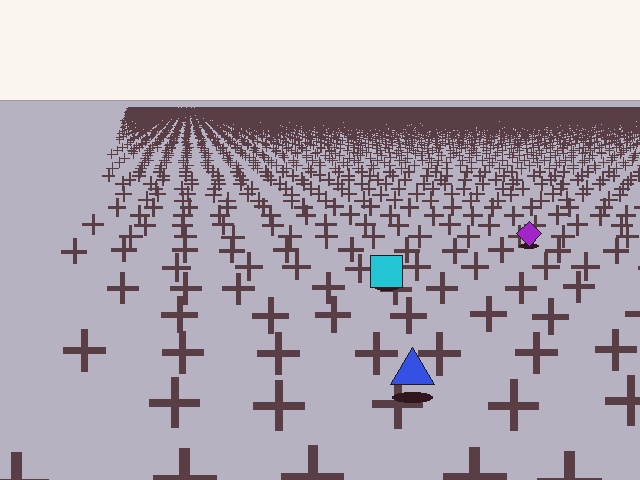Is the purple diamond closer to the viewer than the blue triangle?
No. The blue triangle is closer — you can tell from the texture gradient: the ground texture is coarser near it.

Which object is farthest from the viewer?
The purple diamond is farthest from the viewer. It appears smaller and the ground texture around it is denser.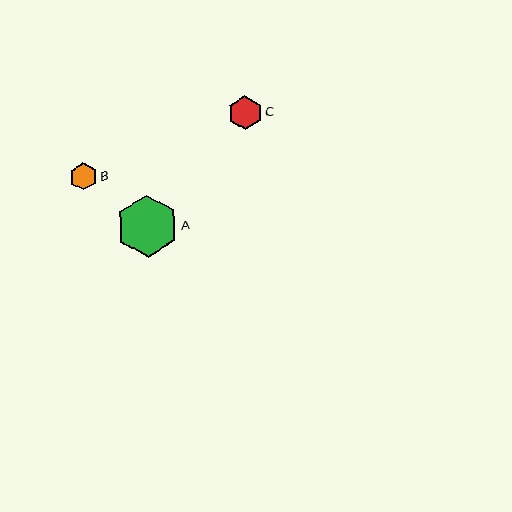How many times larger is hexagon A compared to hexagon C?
Hexagon A is approximately 1.9 times the size of hexagon C.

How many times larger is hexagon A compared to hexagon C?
Hexagon A is approximately 1.9 times the size of hexagon C.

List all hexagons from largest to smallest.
From largest to smallest: A, C, B.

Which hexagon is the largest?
Hexagon A is the largest with a size of approximately 62 pixels.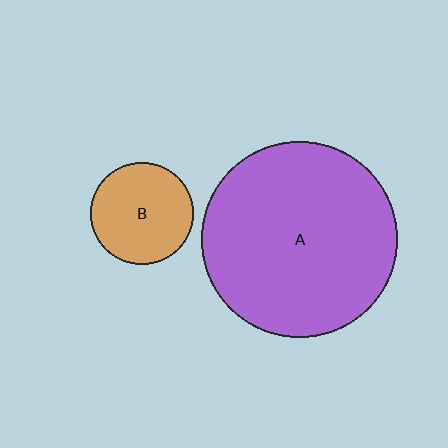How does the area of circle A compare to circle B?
Approximately 3.6 times.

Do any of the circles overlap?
No, none of the circles overlap.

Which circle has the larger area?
Circle A (purple).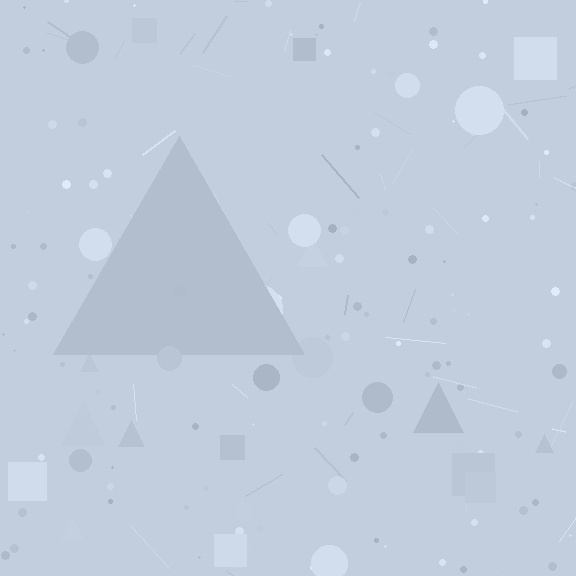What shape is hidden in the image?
A triangle is hidden in the image.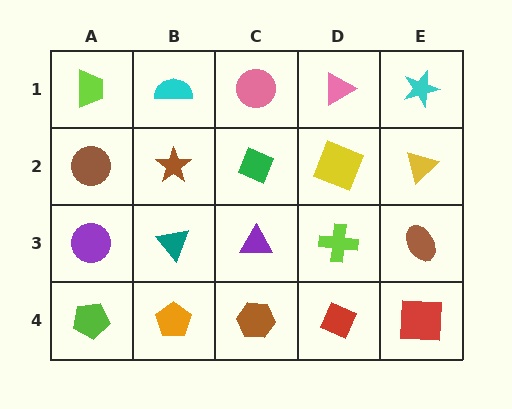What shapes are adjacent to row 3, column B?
A brown star (row 2, column B), an orange pentagon (row 4, column B), a purple circle (row 3, column A), a purple triangle (row 3, column C).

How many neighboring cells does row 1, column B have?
3.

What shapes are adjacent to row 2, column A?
A lime trapezoid (row 1, column A), a purple circle (row 3, column A), a brown star (row 2, column B).